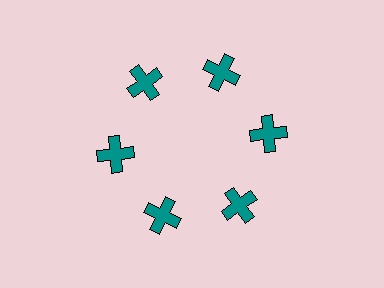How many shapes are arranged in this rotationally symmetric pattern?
There are 6 shapes, arranged in 6 groups of 1.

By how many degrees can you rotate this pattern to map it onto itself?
The pattern maps onto itself every 60 degrees of rotation.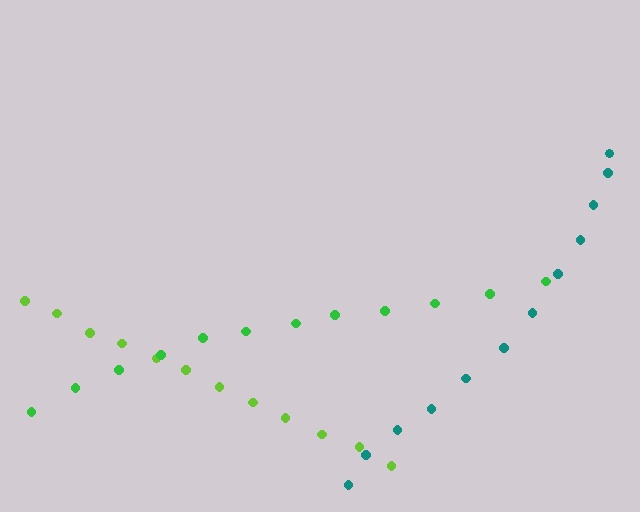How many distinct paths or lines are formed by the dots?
There are 3 distinct paths.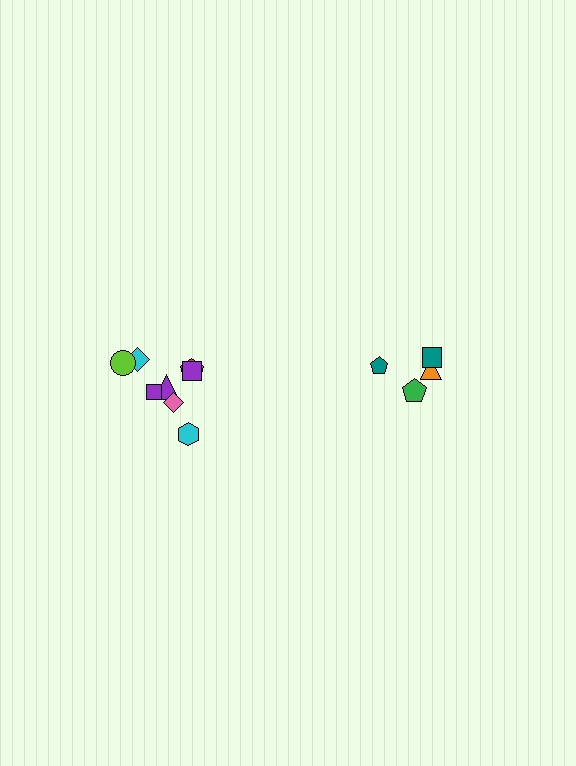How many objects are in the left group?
There are 8 objects.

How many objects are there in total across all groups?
There are 12 objects.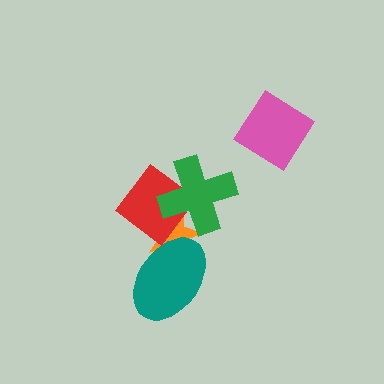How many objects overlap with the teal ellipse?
1 object overlaps with the teal ellipse.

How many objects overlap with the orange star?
3 objects overlap with the orange star.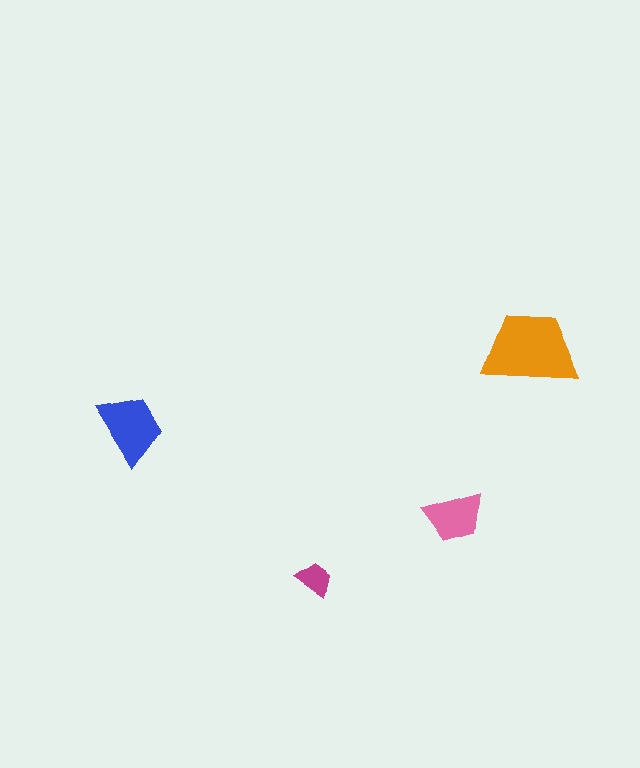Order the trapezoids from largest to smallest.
the orange one, the blue one, the pink one, the magenta one.